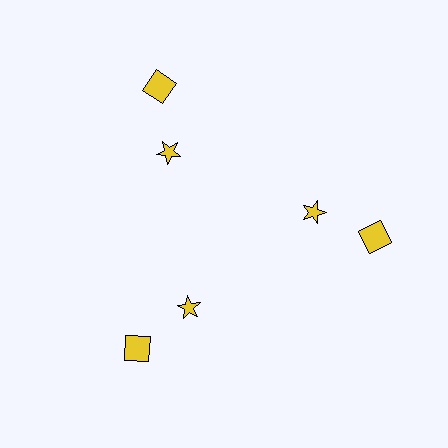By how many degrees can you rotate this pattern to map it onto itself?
The pattern maps onto itself every 120 degrees of rotation.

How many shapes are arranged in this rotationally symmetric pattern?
There are 6 shapes, arranged in 3 groups of 2.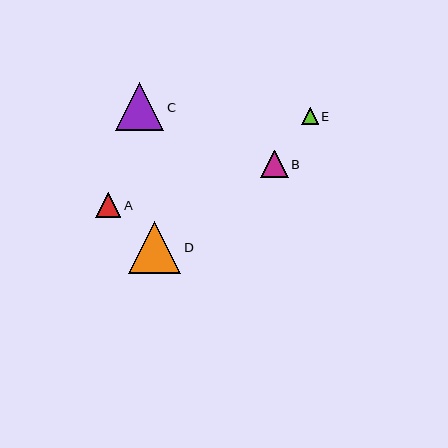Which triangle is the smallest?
Triangle E is the smallest with a size of approximately 17 pixels.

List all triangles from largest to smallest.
From largest to smallest: D, C, B, A, E.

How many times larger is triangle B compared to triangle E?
Triangle B is approximately 1.6 times the size of triangle E.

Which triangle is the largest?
Triangle D is the largest with a size of approximately 52 pixels.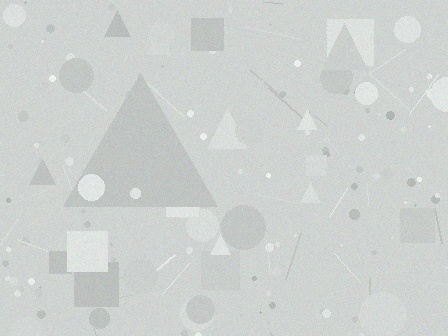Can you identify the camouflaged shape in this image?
The camouflaged shape is a triangle.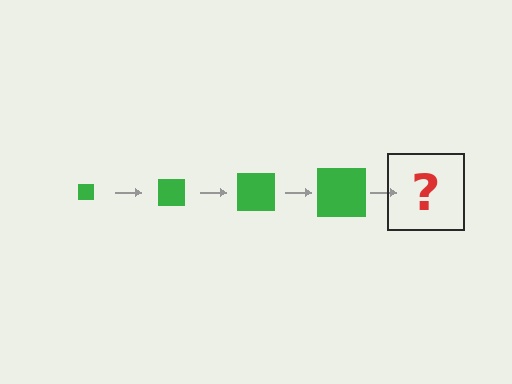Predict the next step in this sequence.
The next step is a green square, larger than the previous one.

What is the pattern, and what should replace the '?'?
The pattern is that the square gets progressively larger each step. The '?' should be a green square, larger than the previous one.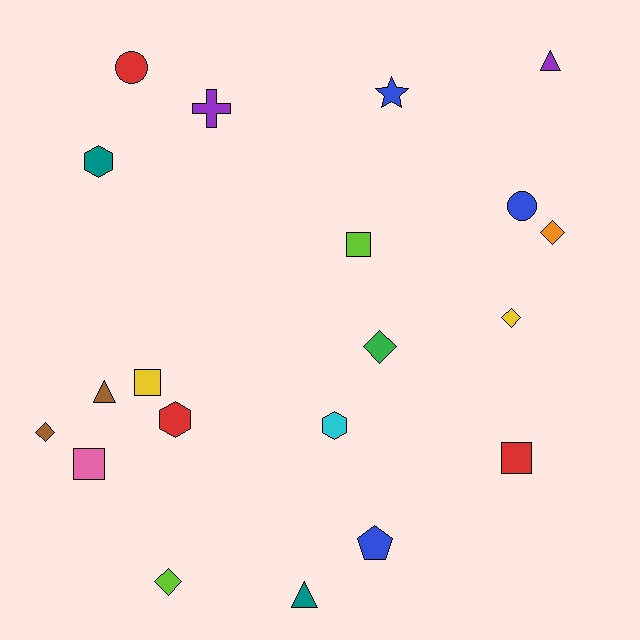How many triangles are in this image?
There are 3 triangles.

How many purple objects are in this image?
There are 2 purple objects.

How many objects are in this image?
There are 20 objects.